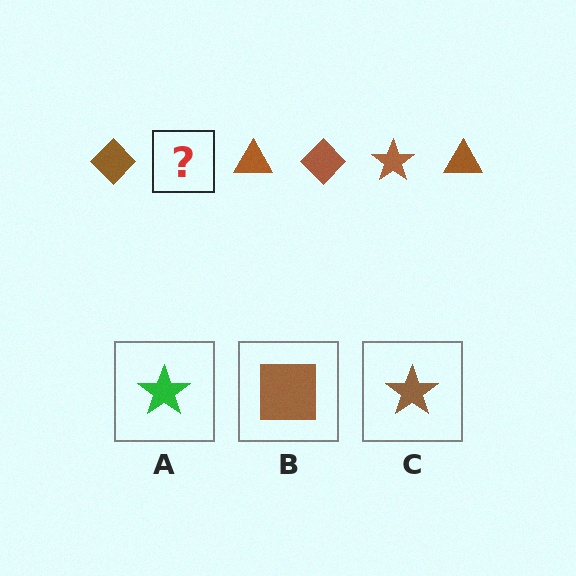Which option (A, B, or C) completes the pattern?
C.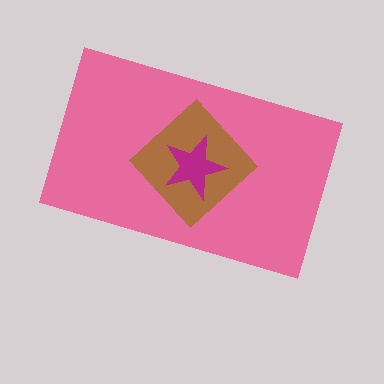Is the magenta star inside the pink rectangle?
Yes.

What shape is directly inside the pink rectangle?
The brown diamond.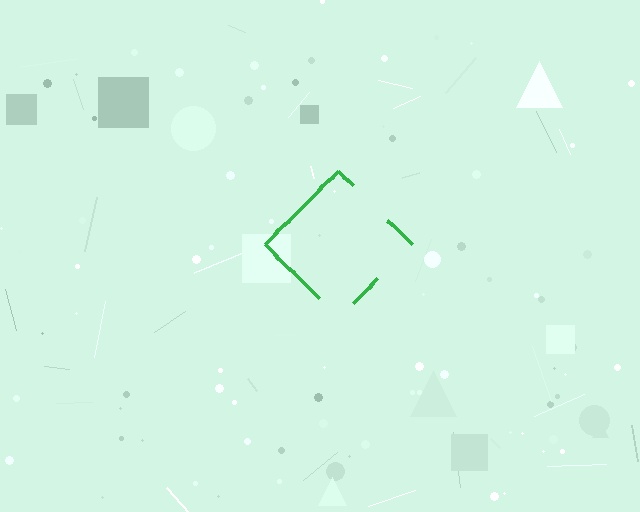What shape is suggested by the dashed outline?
The dashed outline suggests a diamond.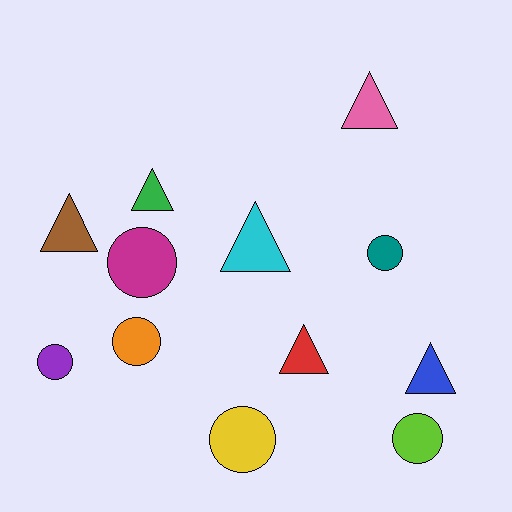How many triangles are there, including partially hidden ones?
There are 6 triangles.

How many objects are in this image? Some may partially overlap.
There are 12 objects.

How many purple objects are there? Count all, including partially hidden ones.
There is 1 purple object.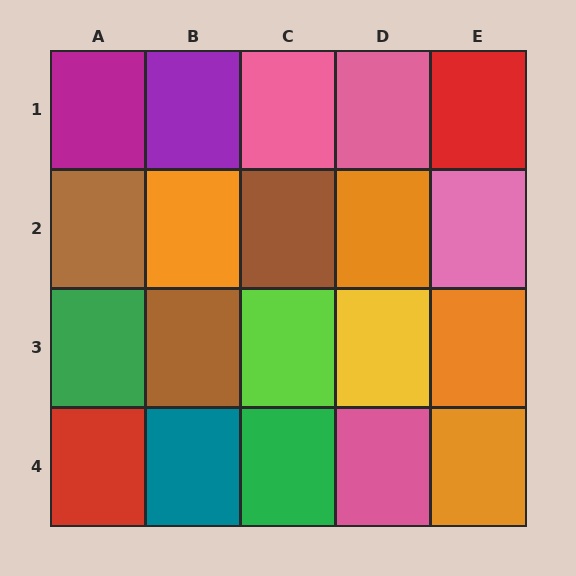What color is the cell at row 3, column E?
Orange.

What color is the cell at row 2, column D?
Orange.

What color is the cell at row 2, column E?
Pink.